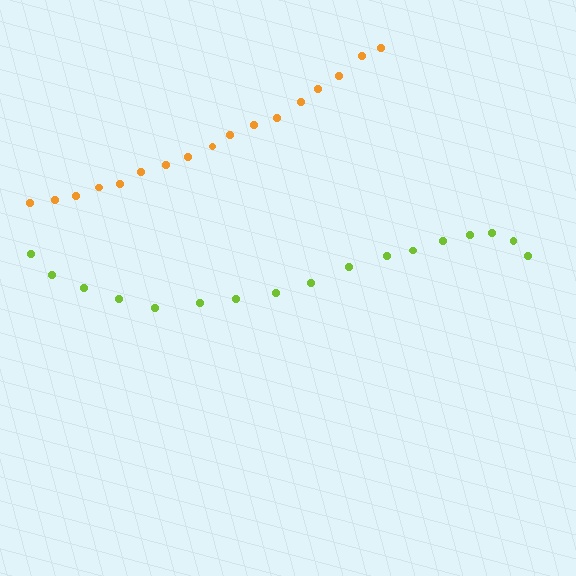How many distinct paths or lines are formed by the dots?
There are 2 distinct paths.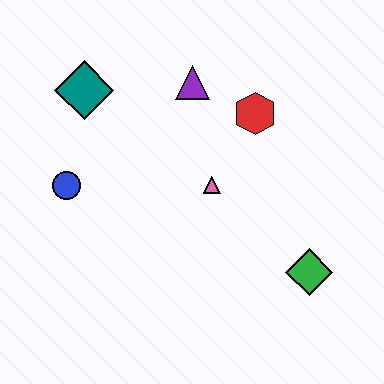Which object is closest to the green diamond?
The pink triangle is closest to the green diamond.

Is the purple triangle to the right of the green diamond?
No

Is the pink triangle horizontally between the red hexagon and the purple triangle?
Yes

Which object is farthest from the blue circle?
The green diamond is farthest from the blue circle.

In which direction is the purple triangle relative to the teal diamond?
The purple triangle is to the right of the teal diamond.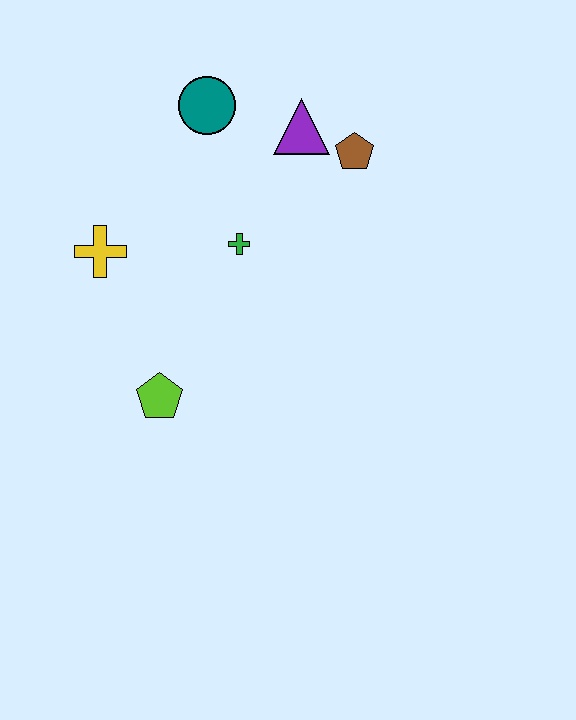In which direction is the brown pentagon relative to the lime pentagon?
The brown pentagon is above the lime pentagon.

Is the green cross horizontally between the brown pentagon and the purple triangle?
No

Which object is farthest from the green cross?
The lime pentagon is farthest from the green cross.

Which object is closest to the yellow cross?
The green cross is closest to the yellow cross.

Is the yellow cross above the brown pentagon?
No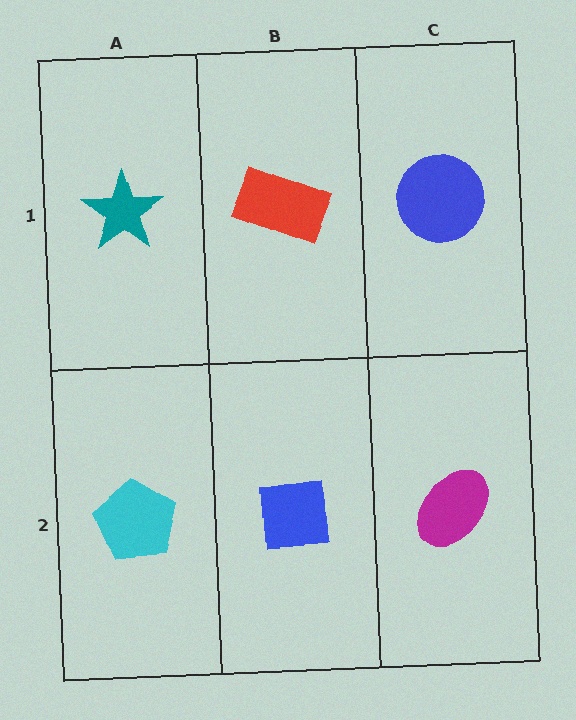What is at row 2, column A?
A cyan pentagon.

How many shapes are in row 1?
3 shapes.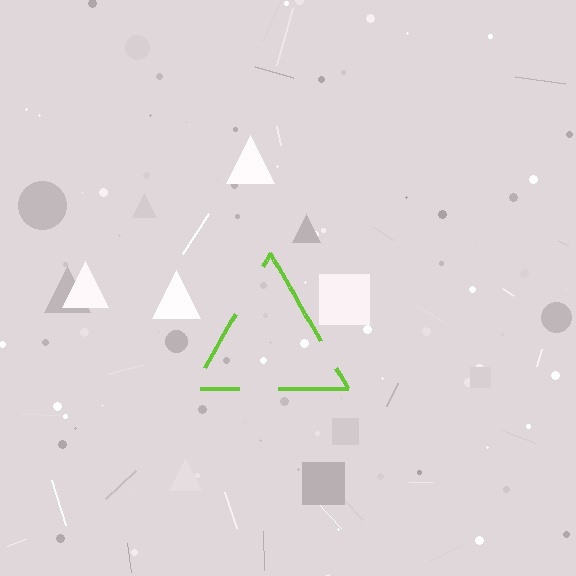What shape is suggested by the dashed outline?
The dashed outline suggests a triangle.